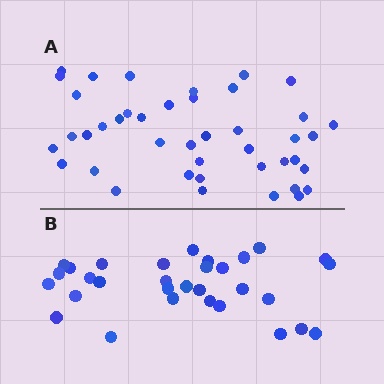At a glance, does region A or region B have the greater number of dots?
Region A (the top region) has more dots.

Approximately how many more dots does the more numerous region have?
Region A has roughly 12 or so more dots than region B.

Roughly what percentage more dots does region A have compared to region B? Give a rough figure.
About 35% more.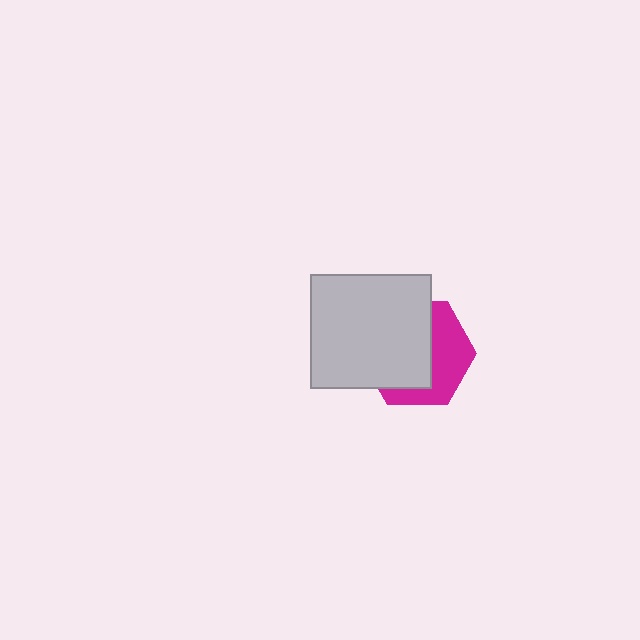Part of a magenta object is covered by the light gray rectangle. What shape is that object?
It is a hexagon.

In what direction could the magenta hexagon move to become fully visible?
The magenta hexagon could move toward the lower-right. That would shift it out from behind the light gray rectangle entirely.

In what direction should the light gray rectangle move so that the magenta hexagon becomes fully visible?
The light gray rectangle should move toward the upper-left. That is the shortest direction to clear the overlap and leave the magenta hexagon fully visible.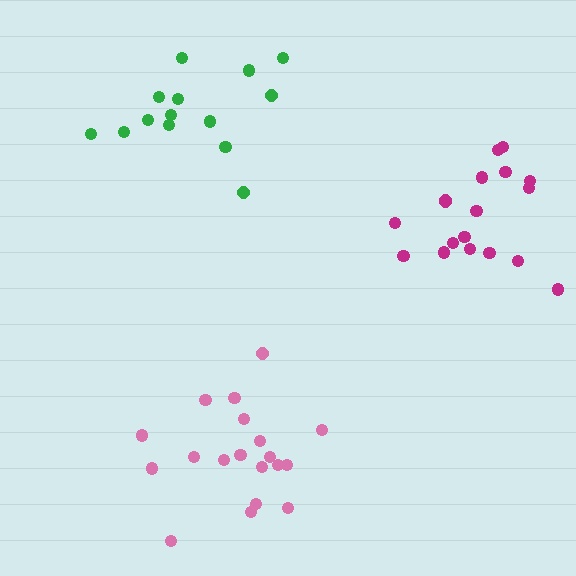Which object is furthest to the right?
The magenta cluster is rightmost.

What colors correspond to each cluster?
The clusters are colored: magenta, green, pink.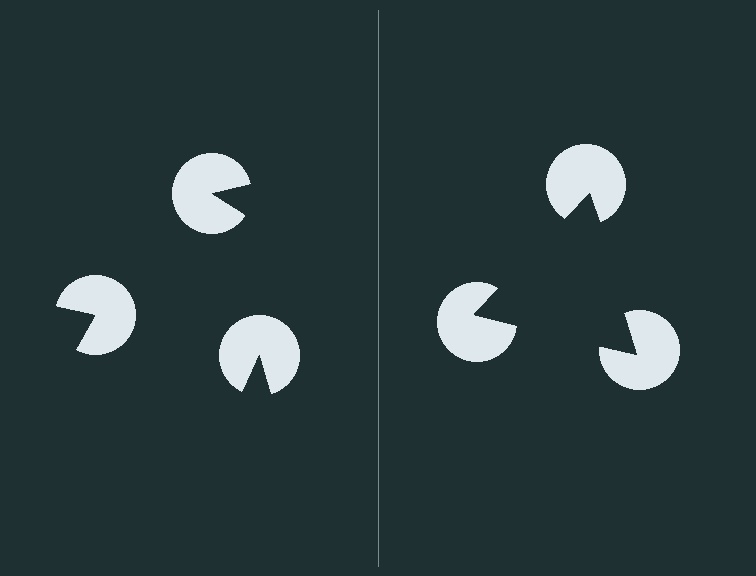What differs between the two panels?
The pac-man discs are positioned identically on both sides; only the wedge orientations differ. On the right they align to a triangle; on the left they are misaligned.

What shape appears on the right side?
An illusory triangle.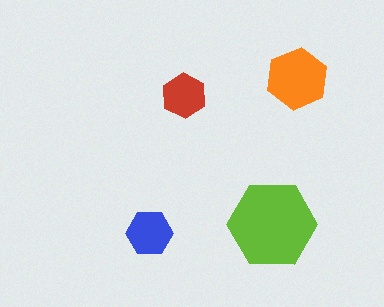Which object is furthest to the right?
The orange hexagon is rightmost.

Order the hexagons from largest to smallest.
the lime one, the orange one, the blue one, the red one.